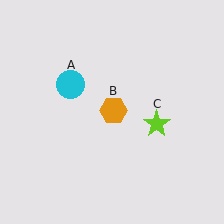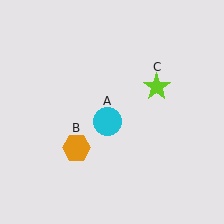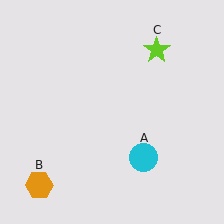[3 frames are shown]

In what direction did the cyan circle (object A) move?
The cyan circle (object A) moved down and to the right.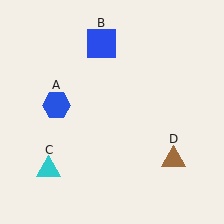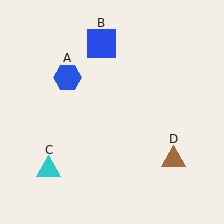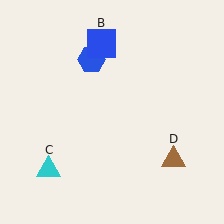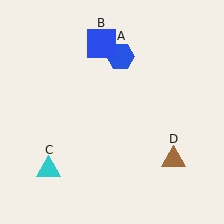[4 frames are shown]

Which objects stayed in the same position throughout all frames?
Blue square (object B) and cyan triangle (object C) and brown triangle (object D) remained stationary.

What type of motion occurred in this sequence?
The blue hexagon (object A) rotated clockwise around the center of the scene.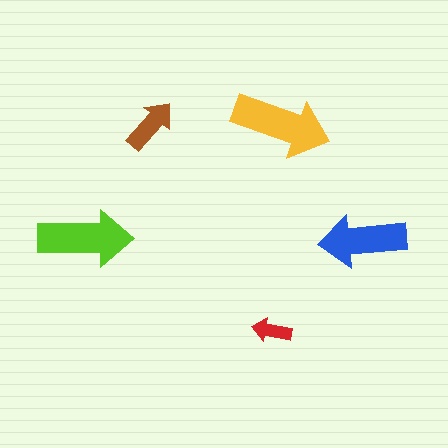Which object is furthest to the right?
The blue arrow is rightmost.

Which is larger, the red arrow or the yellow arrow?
The yellow one.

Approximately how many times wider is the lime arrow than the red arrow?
About 2.5 times wider.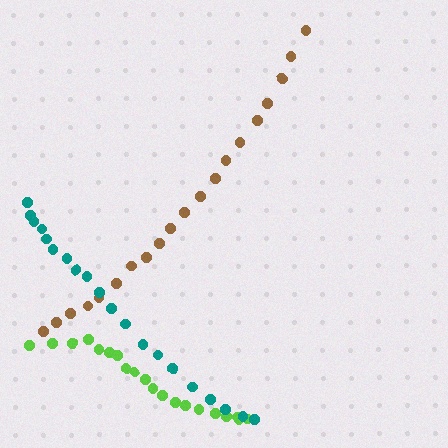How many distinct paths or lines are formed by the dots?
There are 3 distinct paths.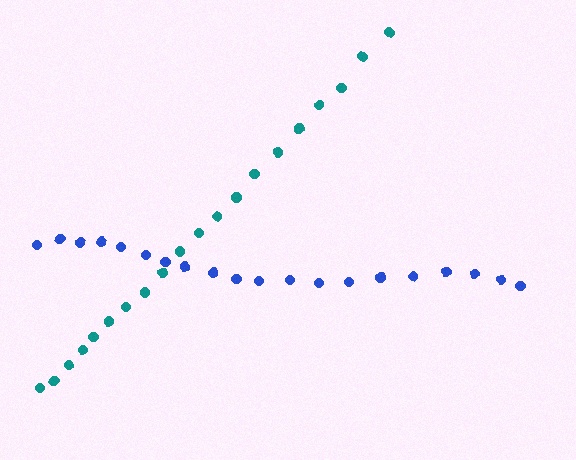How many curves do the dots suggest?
There are 2 distinct paths.